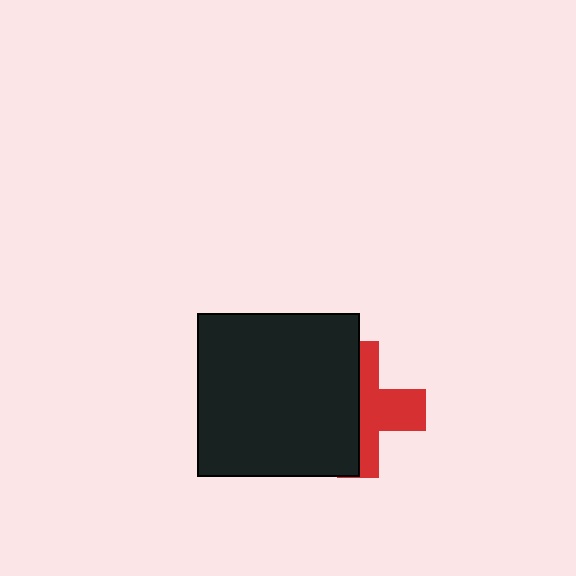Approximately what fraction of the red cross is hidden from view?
Roughly 52% of the red cross is hidden behind the black square.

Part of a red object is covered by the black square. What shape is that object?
It is a cross.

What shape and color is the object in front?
The object in front is a black square.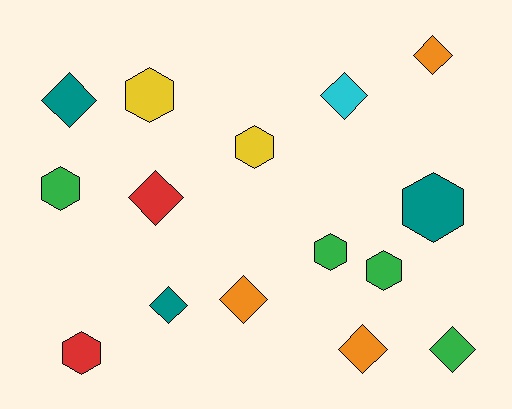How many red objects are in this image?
There are 2 red objects.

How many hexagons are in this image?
There are 7 hexagons.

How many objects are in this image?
There are 15 objects.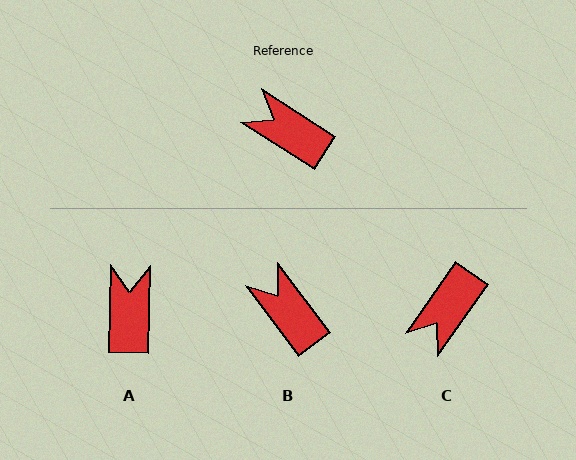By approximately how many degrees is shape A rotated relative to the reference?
Approximately 59 degrees clockwise.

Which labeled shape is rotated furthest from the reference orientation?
C, about 88 degrees away.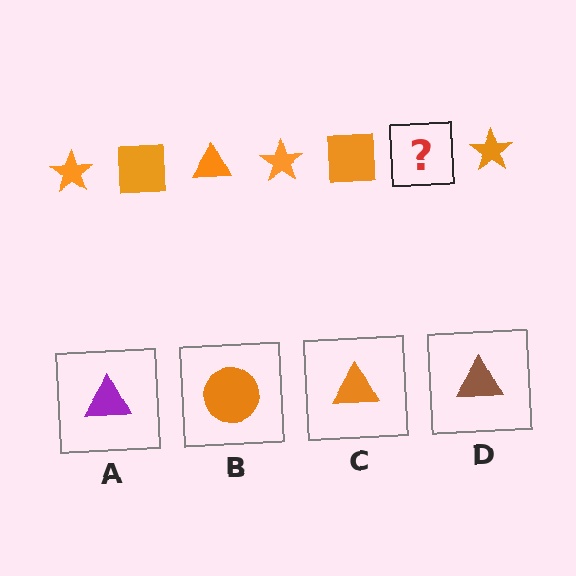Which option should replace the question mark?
Option C.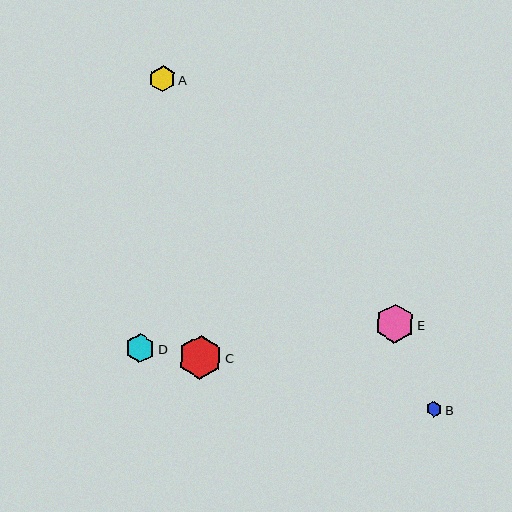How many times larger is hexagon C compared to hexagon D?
Hexagon C is approximately 1.5 times the size of hexagon D.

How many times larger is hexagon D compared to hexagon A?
Hexagon D is approximately 1.1 times the size of hexagon A.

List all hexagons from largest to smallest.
From largest to smallest: C, E, D, A, B.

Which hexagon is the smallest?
Hexagon B is the smallest with a size of approximately 16 pixels.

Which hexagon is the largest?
Hexagon C is the largest with a size of approximately 44 pixels.